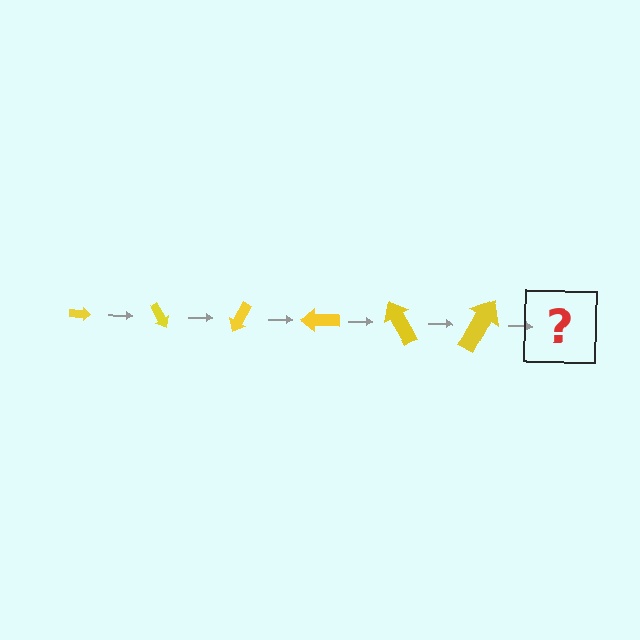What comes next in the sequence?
The next element should be an arrow, larger than the previous one and rotated 360 degrees from the start.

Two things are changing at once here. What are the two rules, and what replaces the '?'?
The two rules are that the arrow grows larger each step and it rotates 60 degrees each step. The '?' should be an arrow, larger than the previous one and rotated 360 degrees from the start.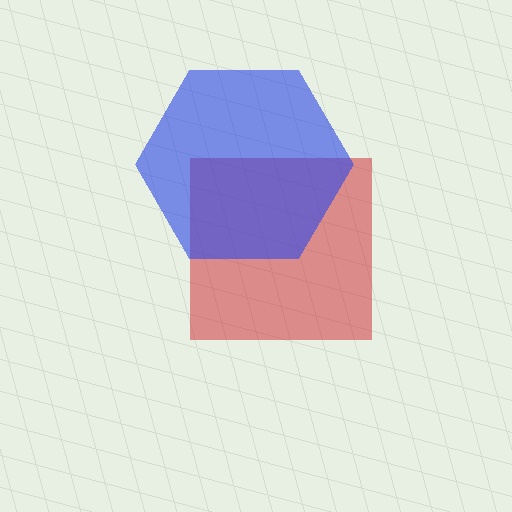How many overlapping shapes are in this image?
There are 2 overlapping shapes in the image.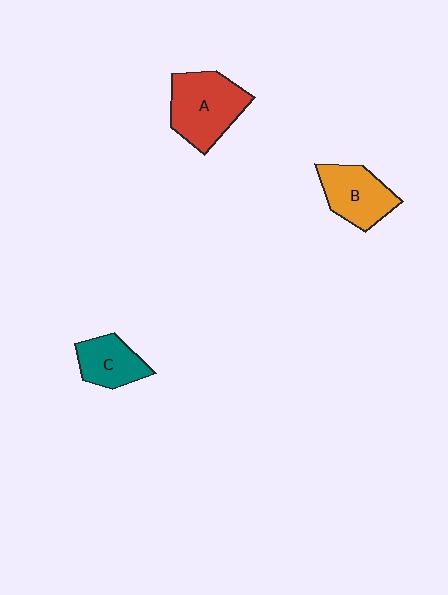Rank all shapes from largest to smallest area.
From largest to smallest: A (red), B (orange), C (teal).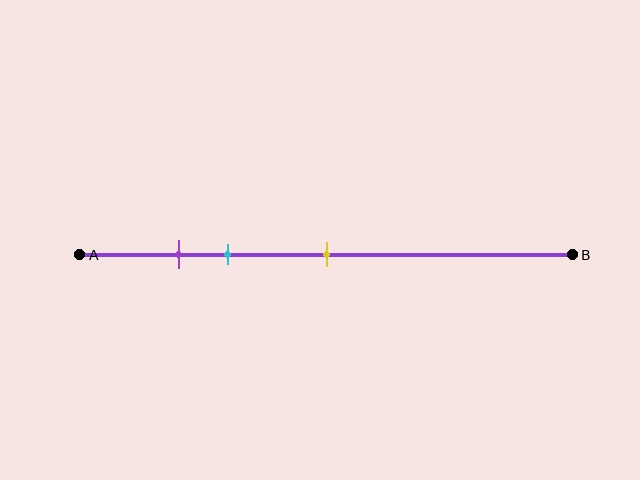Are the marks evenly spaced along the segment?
No, the marks are not evenly spaced.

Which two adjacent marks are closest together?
The purple and cyan marks are the closest adjacent pair.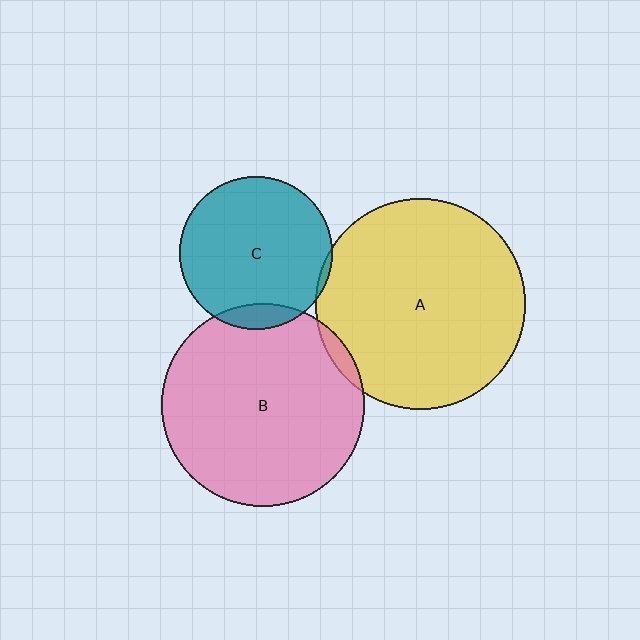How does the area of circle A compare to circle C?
Approximately 1.9 times.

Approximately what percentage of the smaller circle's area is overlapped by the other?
Approximately 5%.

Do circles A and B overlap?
Yes.